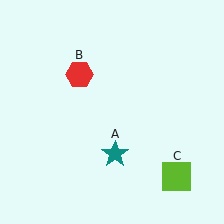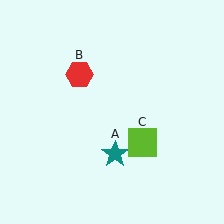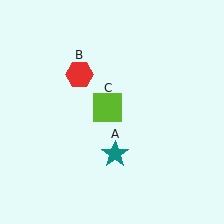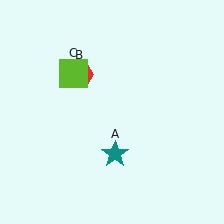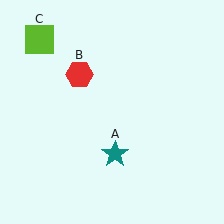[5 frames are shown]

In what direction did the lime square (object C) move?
The lime square (object C) moved up and to the left.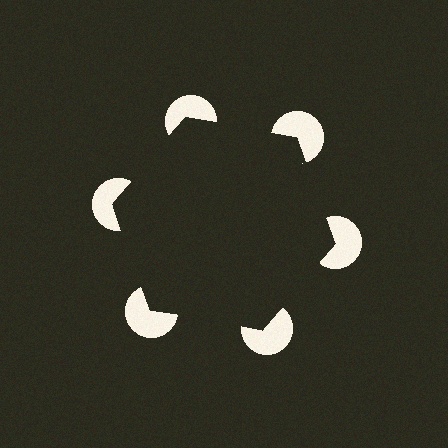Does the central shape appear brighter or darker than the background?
It typically appears slightly darker than the background, even though no actual brightness change is drawn.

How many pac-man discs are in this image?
There are 6 — one at each vertex of the illusory hexagon.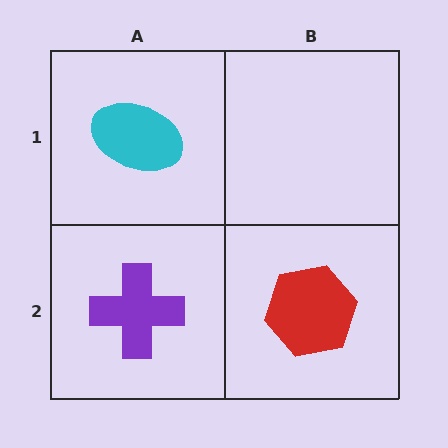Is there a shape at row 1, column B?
No, that cell is empty.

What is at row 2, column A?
A purple cross.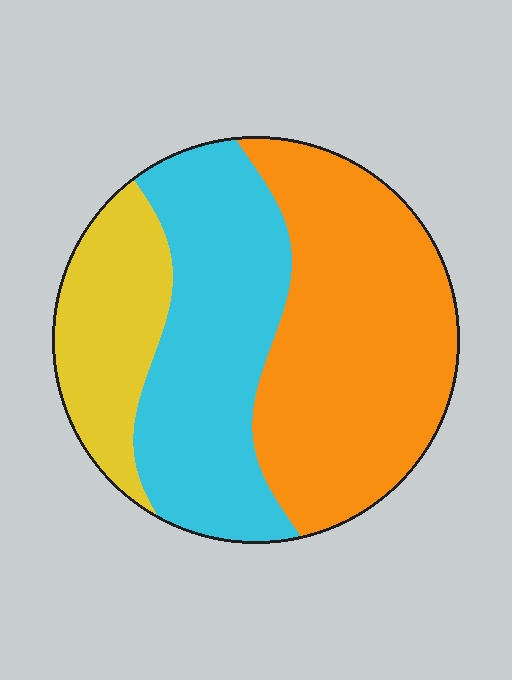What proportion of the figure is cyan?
Cyan takes up about three eighths (3/8) of the figure.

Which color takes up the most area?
Orange, at roughly 45%.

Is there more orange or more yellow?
Orange.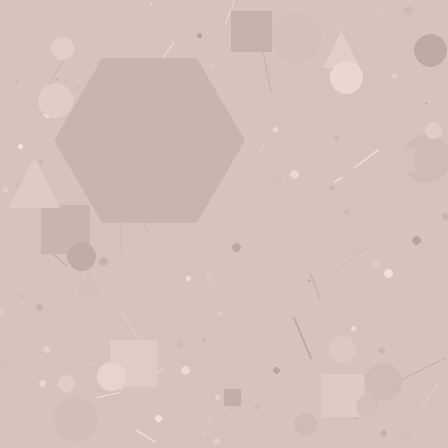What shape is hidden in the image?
A hexagon is hidden in the image.